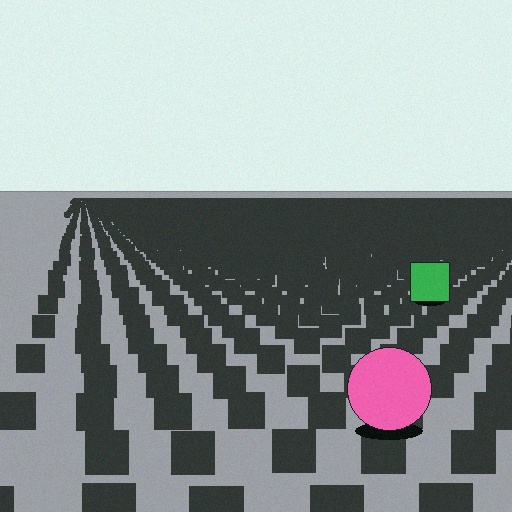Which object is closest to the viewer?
The pink circle is closest. The texture marks near it are larger and more spread out.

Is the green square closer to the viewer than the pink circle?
No. The pink circle is closer — you can tell from the texture gradient: the ground texture is coarser near it.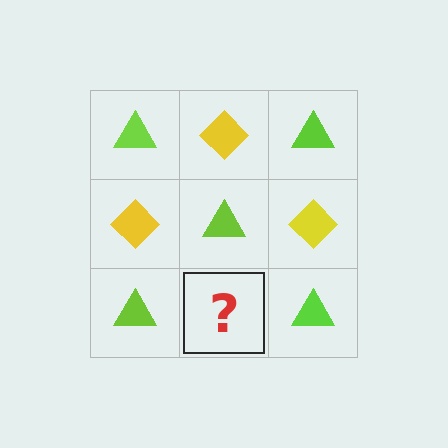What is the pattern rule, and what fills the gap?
The rule is that it alternates lime triangle and yellow diamond in a checkerboard pattern. The gap should be filled with a yellow diamond.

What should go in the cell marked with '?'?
The missing cell should contain a yellow diamond.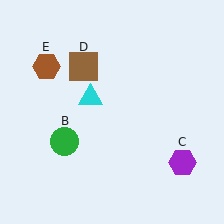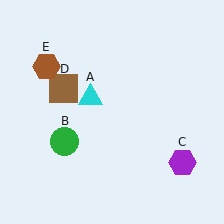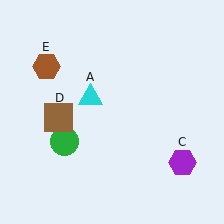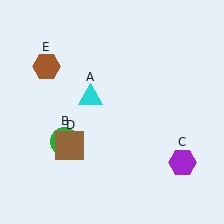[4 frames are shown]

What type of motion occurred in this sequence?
The brown square (object D) rotated counterclockwise around the center of the scene.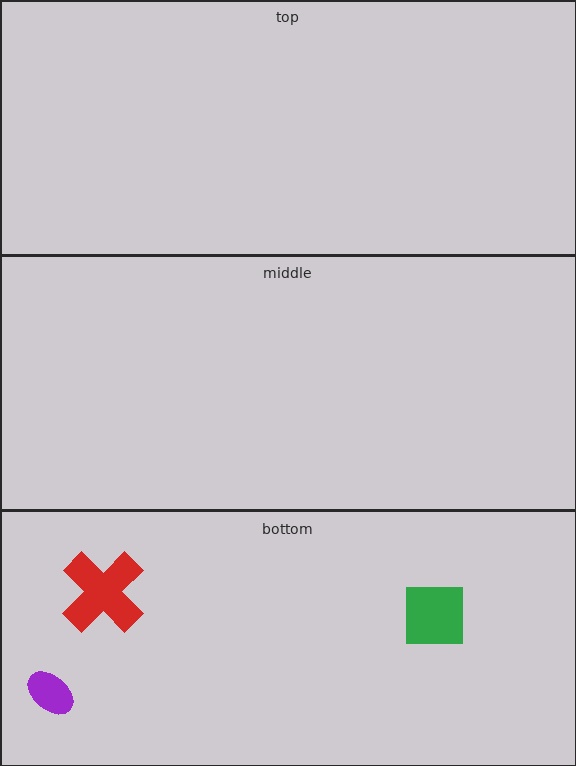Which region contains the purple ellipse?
The bottom region.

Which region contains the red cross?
The bottom region.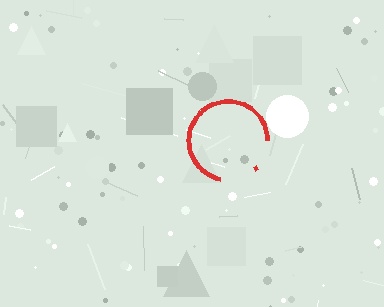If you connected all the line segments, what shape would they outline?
They would outline a circle.